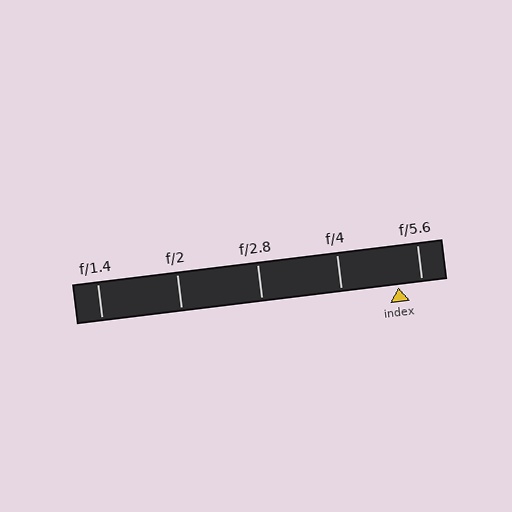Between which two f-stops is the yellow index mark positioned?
The index mark is between f/4 and f/5.6.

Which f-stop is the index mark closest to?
The index mark is closest to f/5.6.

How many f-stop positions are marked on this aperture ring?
There are 5 f-stop positions marked.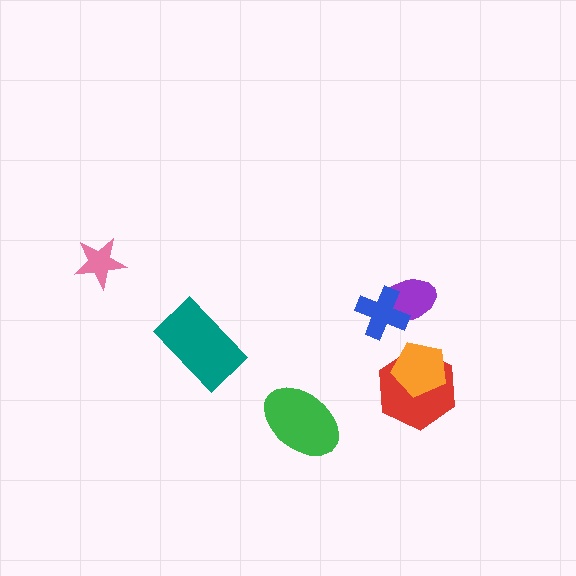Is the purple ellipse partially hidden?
Yes, it is partially covered by another shape.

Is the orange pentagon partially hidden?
No, no other shape covers it.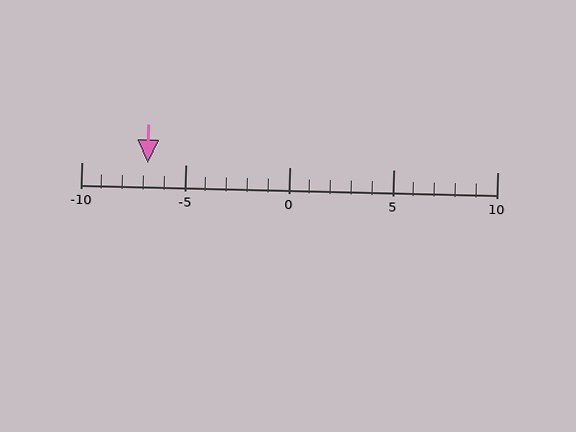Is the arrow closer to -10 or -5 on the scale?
The arrow is closer to -5.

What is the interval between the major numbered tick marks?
The major tick marks are spaced 5 units apart.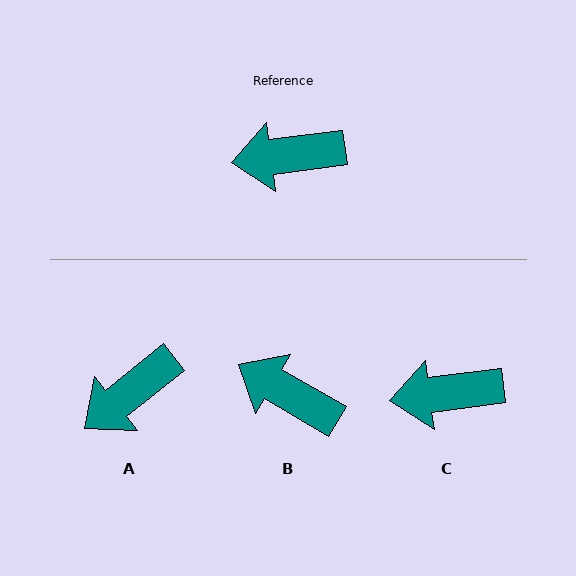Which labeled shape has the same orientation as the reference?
C.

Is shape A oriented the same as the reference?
No, it is off by about 31 degrees.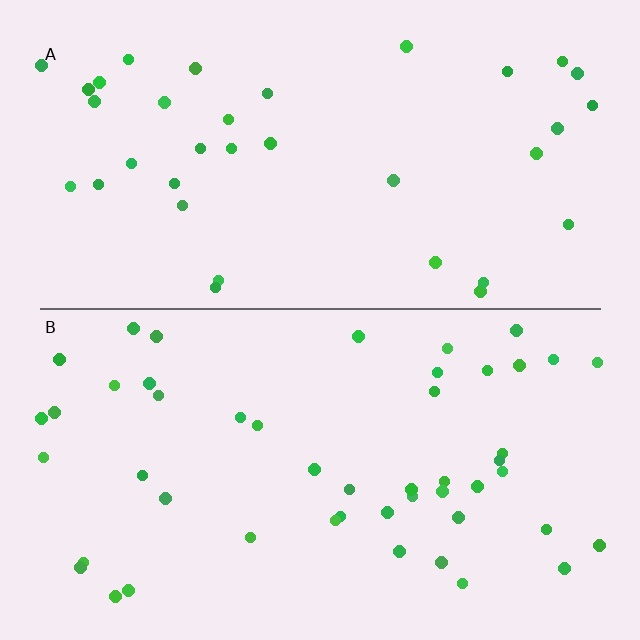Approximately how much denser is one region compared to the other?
Approximately 1.4× — region B over region A.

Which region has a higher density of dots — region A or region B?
B (the bottom).